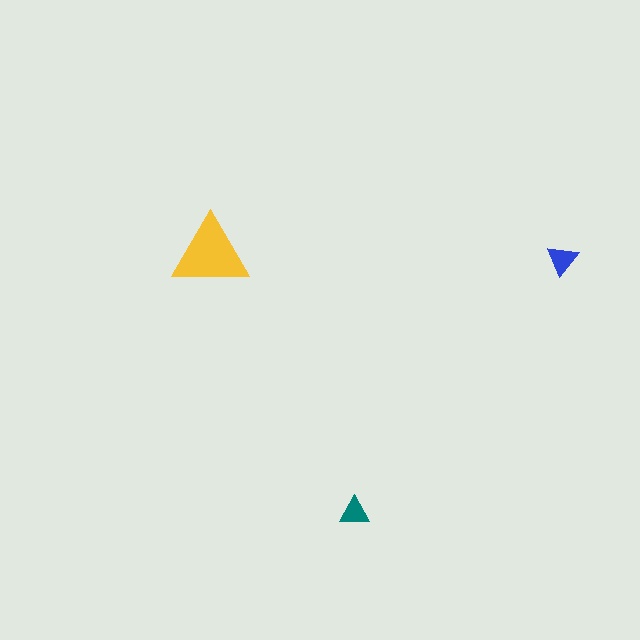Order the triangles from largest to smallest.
the yellow one, the blue one, the teal one.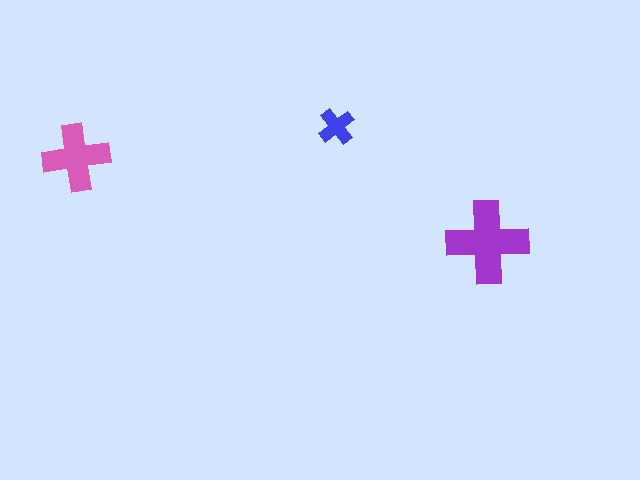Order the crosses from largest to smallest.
the purple one, the pink one, the blue one.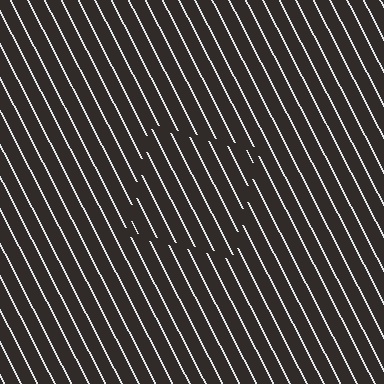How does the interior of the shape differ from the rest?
The interior of the shape contains the same grating, shifted by half a period — the contour is defined by the phase discontinuity where line-ends from the inner and outer gratings abut.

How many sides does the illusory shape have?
4 sides — the line-ends trace a square.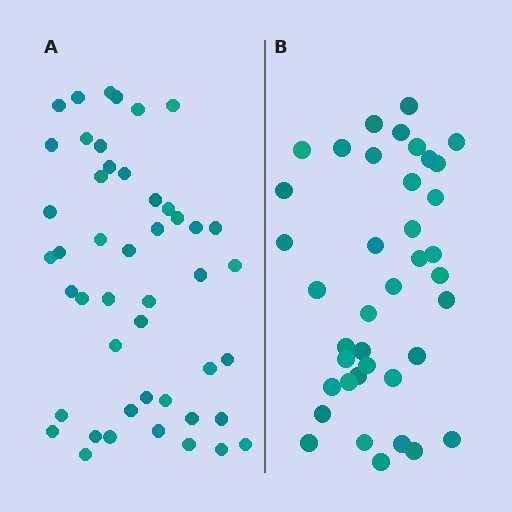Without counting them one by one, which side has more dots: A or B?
Region A (the left region) has more dots.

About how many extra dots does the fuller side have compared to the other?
Region A has roughly 8 or so more dots than region B.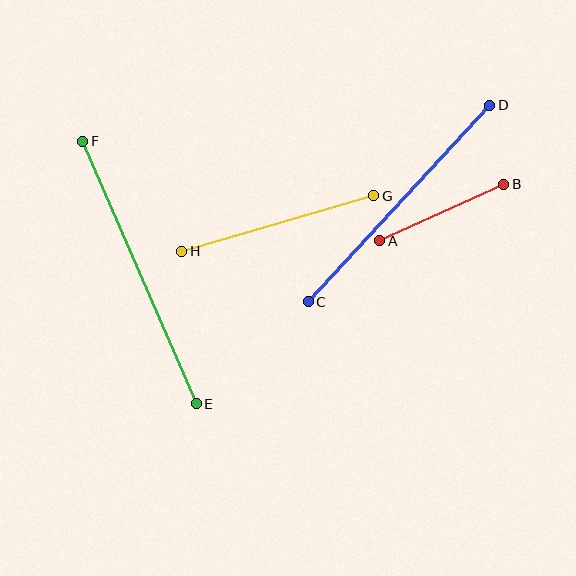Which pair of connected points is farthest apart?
Points E and F are farthest apart.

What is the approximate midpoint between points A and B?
The midpoint is at approximately (442, 213) pixels.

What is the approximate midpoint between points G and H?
The midpoint is at approximately (278, 223) pixels.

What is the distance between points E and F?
The distance is approximately 286 pixels.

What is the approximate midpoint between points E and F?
The midpoint is at approximately (140, 273) pixels.